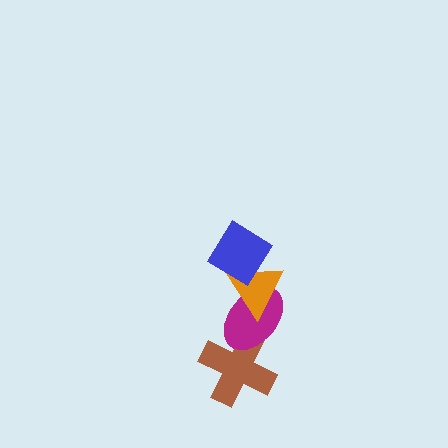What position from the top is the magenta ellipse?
The magenta ellipse is 3rd from the top.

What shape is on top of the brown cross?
The magenta ellipse is on top of the brown cross.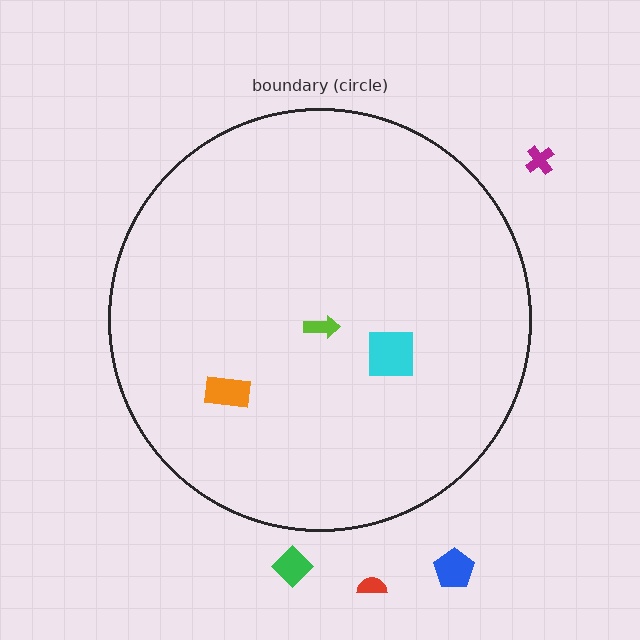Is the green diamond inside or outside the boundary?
Outside.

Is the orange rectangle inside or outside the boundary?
Inside.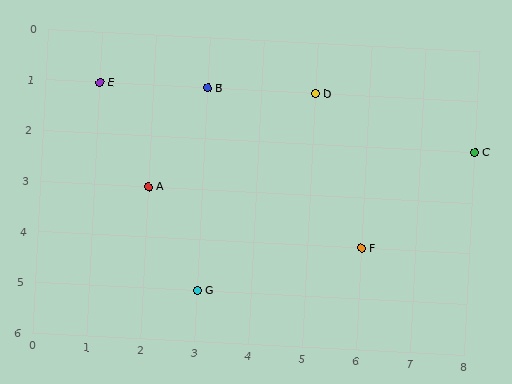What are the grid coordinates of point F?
Point F is at grid coordinates (6, 4).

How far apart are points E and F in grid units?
Points E and F are 5 columns and 3 rows apart (about 5.8 grid units diagonally).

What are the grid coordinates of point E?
Point E is at grid coordinates (1, 1).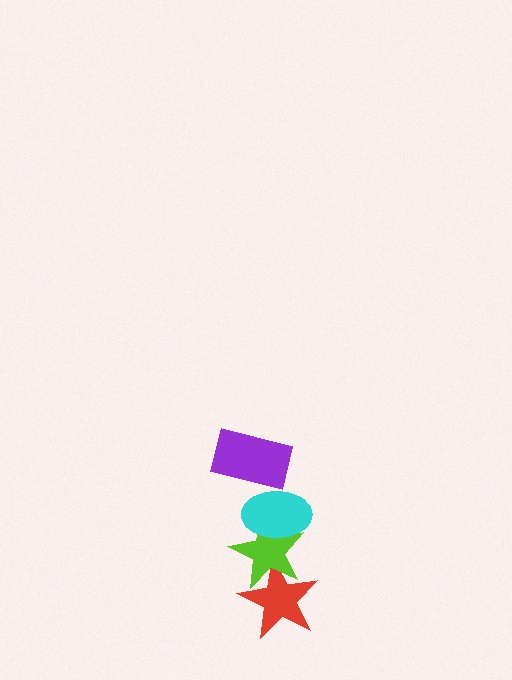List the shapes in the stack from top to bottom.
From top to bottom: the purple rectangle, the cyan ellipse, the lime star, the red star.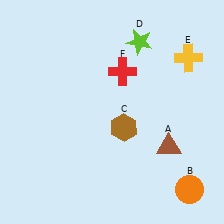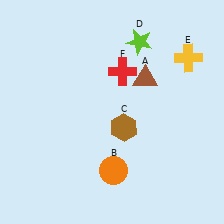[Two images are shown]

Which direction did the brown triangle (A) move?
The brown triangle (A) moved up.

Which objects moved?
The objects that moved are: the brown triangle (A), the orange circle (B).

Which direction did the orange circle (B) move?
The orange circle (B) moved left.